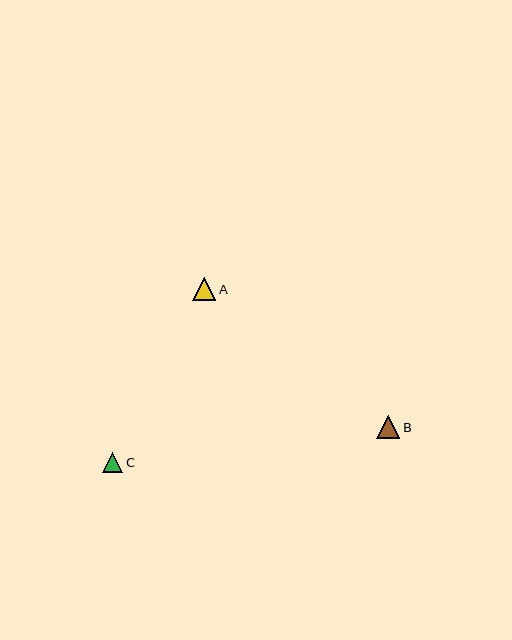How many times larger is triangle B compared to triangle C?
Triangle B is approximately 1.1 times the size of triangle C.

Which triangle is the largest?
Triangle B is the largest with a size of approximately 23 pixels.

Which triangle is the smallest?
Triangle C is the smallest with a size of approximately 20 pixels.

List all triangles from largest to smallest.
From largest to smallest: B, A, C.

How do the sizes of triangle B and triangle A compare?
Triangle B and triangle A are approximately the same size.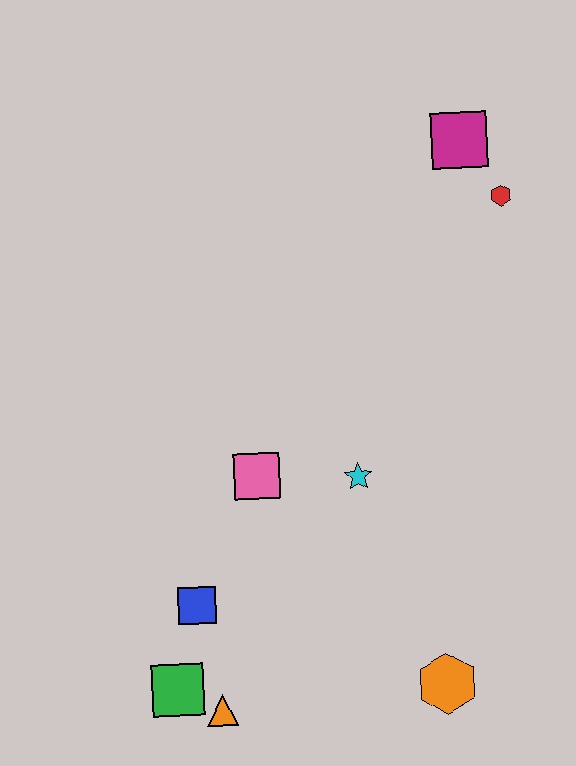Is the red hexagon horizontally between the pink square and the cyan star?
No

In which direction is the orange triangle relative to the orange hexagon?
The orange triangle is to the left of the orange hexagon.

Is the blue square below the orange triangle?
No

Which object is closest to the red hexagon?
The magenta square is closest to the red hexagon.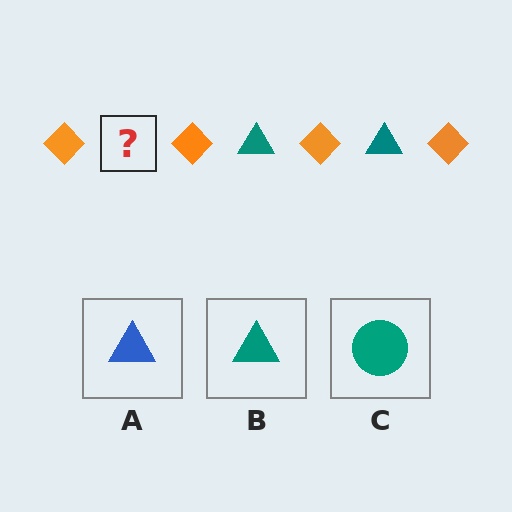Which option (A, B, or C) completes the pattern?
B.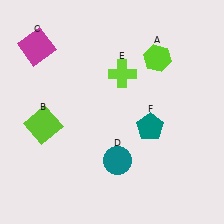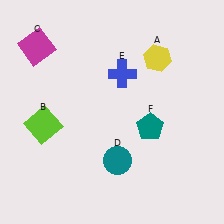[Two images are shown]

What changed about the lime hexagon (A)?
In Image 1, A is lime. In Image 2, it changed to yellow.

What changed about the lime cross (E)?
In Image 1, E is lime. In Image 2, it changed to blue.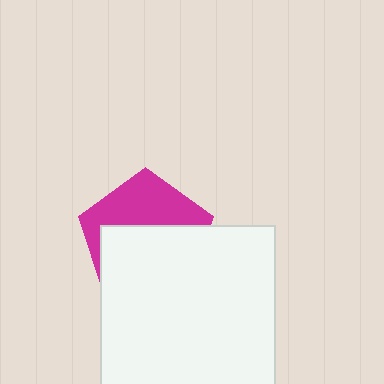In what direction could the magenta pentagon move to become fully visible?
The magenta pentagon could move up. That would shift it out from behind the white square entirely.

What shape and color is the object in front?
The object in front is a white square.